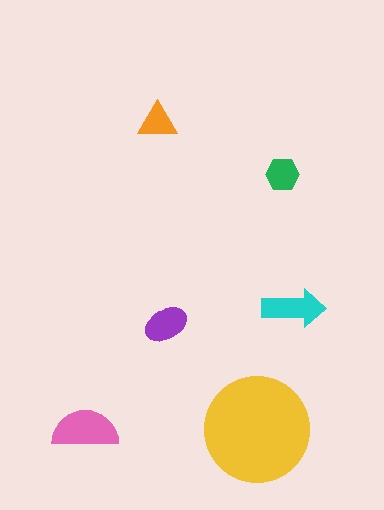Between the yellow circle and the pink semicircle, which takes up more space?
The yellow circle.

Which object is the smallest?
The orange triangle.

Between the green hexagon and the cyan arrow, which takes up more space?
The cyan arrow.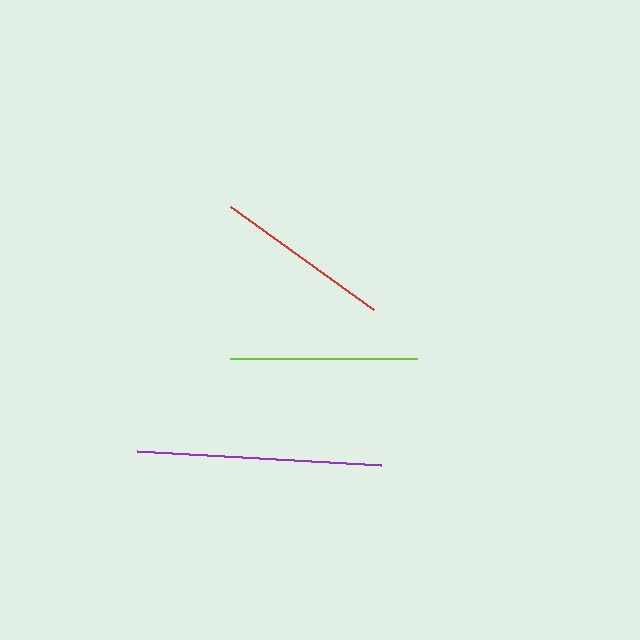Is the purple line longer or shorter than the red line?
The purple line is longer than the red line.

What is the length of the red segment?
The red segment is approximately 177 pixels long.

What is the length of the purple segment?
The purple segment is approximately 244 pixels long.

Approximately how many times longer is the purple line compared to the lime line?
The purple line is approximately 1.3 times the length of the lime line.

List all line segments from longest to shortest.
From longest to shortest: purple, lime, red.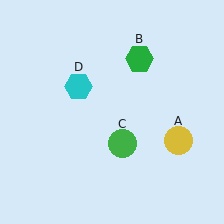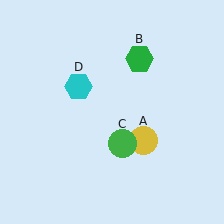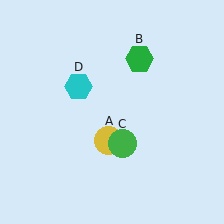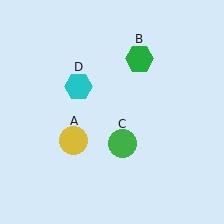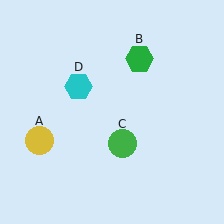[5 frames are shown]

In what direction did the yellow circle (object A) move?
The yellow circle (object A) moved left.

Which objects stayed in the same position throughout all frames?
Green hexagon (object B) and green circle (object C) and cyan hexagon (object D) remained stationary.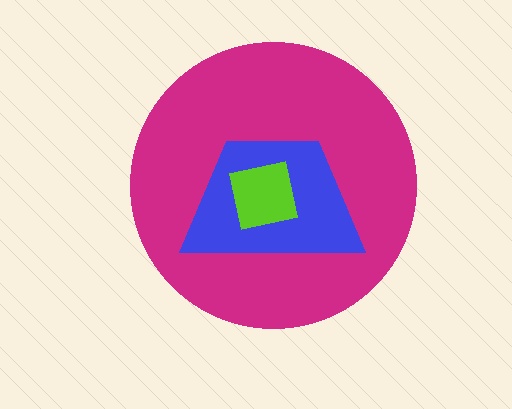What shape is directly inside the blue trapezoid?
The lime square.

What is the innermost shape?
The lime square.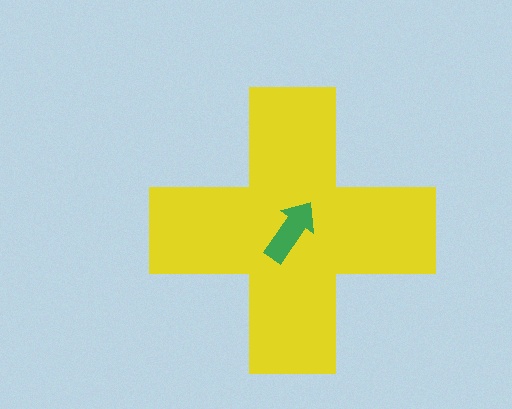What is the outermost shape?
The yellow cross.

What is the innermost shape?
The green arrow.